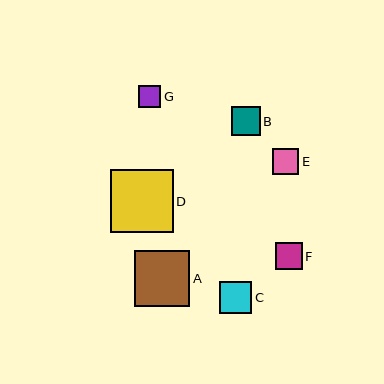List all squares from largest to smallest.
From largest to smallest: D, A, C, B, F, E, G.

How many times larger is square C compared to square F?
Square C is approximately 1.2 times the size of square F.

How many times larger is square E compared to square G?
Square E is approximately 1.2 times the size of square G.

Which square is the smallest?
Square G is the smallest with a size of approximately 22 pixels.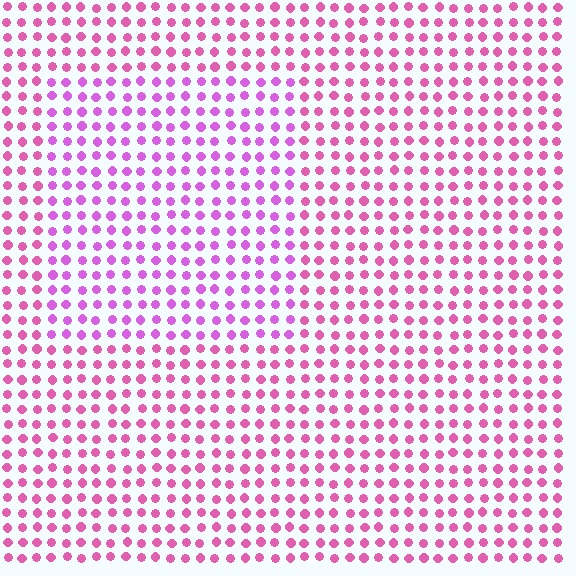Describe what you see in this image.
The image is filled with small pink elements in a uniform arrangement. A rectangle-shaped region is visible where the elements are tinted to a slightly different hue, forming a subtle color boundary.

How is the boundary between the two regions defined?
The boundary is defined purely by a slight shift in hue (about 28 degrees). Spacing, size, and orientation are identical on both sides.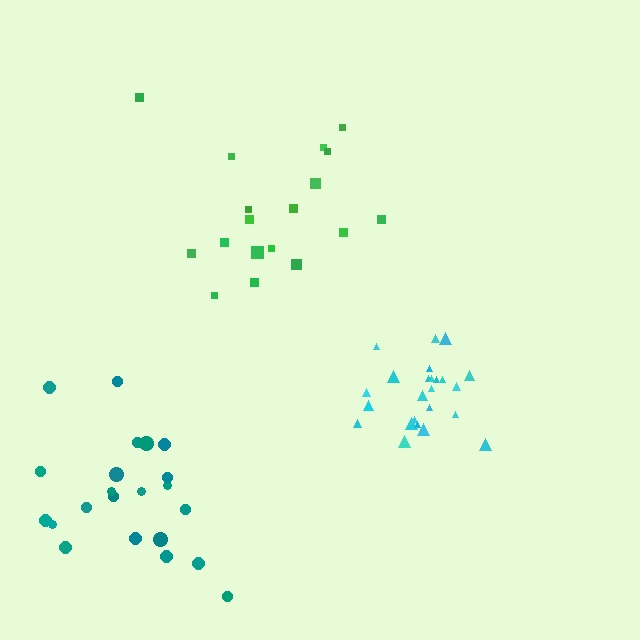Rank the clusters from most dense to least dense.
cyan, teal, green.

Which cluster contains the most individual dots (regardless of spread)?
Cyan (24).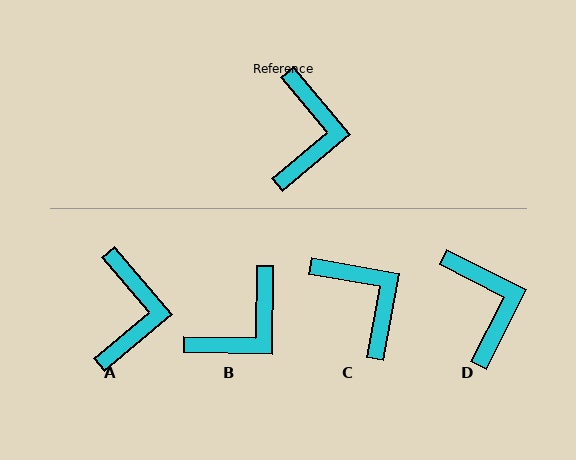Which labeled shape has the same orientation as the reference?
A.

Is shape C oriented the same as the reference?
No, it is off by about 40 degrees.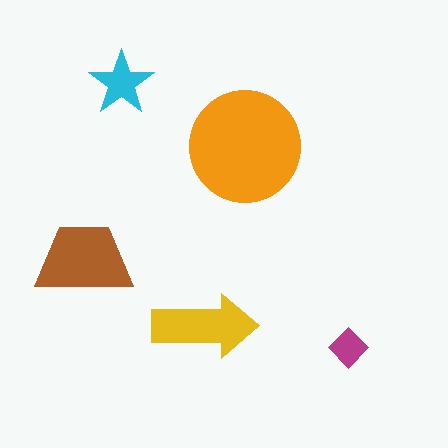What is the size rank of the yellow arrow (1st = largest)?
3rd.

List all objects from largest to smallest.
The orange circle, the brown trapezoid, the yellow arrow, the cyan star, the magenta diamond.